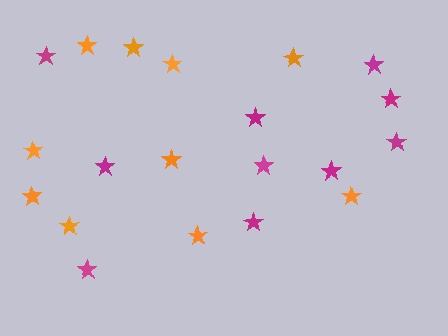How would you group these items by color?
There are 2 groups: one group of magenta stars (10) and one group of orange stars (10).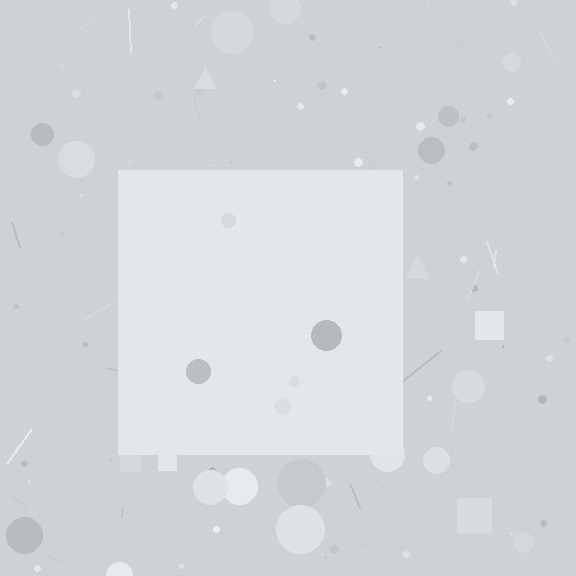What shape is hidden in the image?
A square is hidden in the image.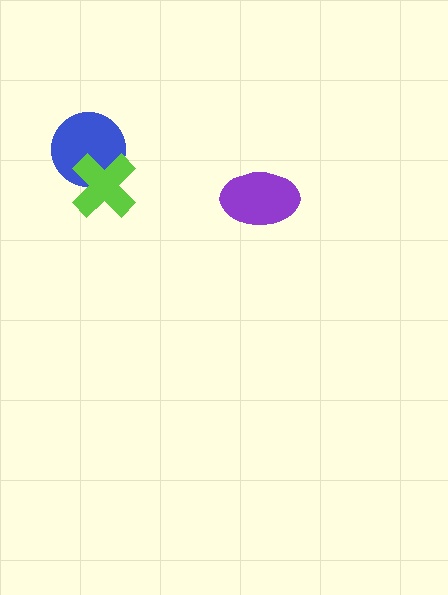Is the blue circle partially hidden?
Yes, it is partially covered by another shape.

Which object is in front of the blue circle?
The lime cross is in front of the blue circle.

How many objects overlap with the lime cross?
1 object overlaps with the lime cross.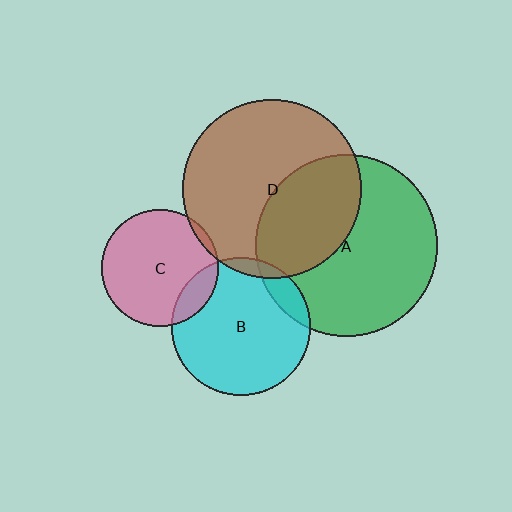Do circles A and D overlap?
Yes.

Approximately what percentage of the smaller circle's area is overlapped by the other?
Approximately 40%.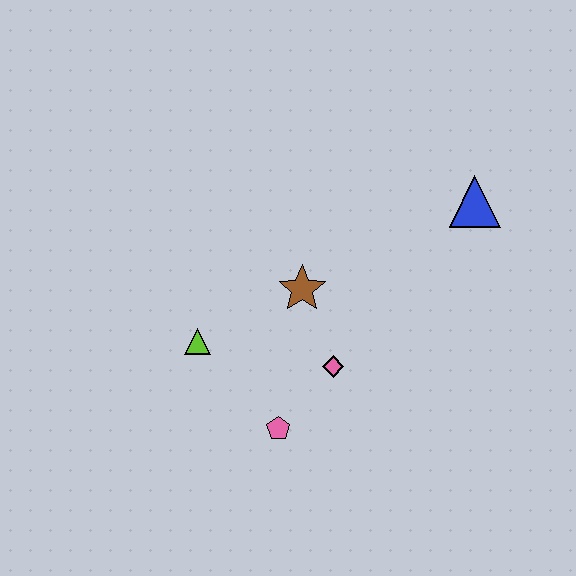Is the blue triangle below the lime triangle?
No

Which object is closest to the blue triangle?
The brown star is closest to the blue triangle.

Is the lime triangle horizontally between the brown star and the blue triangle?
No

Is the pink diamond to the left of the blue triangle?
Yes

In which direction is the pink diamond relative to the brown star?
The pink diamond is below the brown star.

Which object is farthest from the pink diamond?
The blue triangle is farthest from the pink diamond.